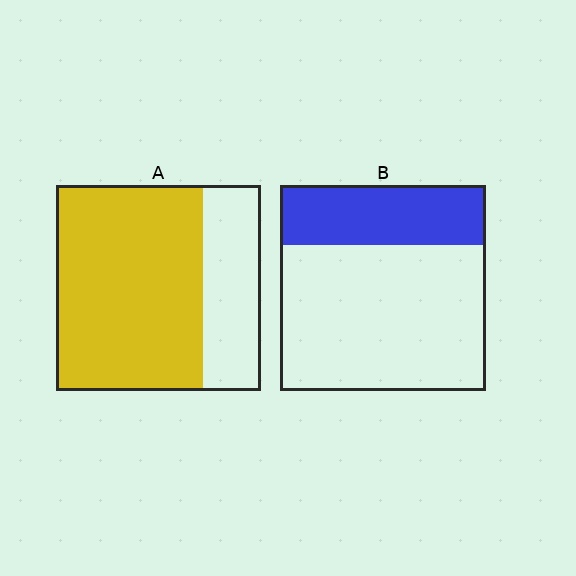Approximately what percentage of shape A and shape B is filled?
A is approximately 70% and B is approximately 30%.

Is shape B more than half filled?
No.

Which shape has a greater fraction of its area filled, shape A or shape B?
Shape A.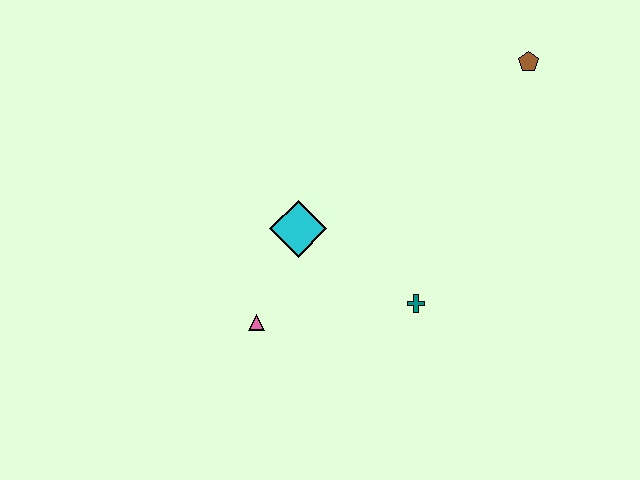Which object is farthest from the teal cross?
The brown pentagon is farthest from the teal cross.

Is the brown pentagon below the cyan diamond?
No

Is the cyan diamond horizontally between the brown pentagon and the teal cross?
No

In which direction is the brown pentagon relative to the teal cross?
The brown pentagon is above the teal cross.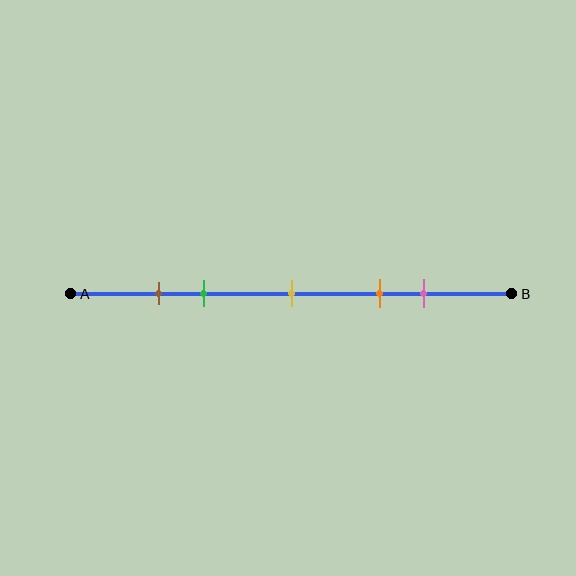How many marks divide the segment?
There are 5 marks dividing the segment.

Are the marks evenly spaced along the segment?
No, the marks are not evenly spaced.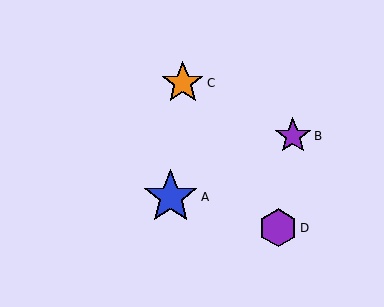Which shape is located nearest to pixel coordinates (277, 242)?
The purple hexagon (labeled D) at (278, 228) is nearest to that location.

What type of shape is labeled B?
Shape B is a purple star.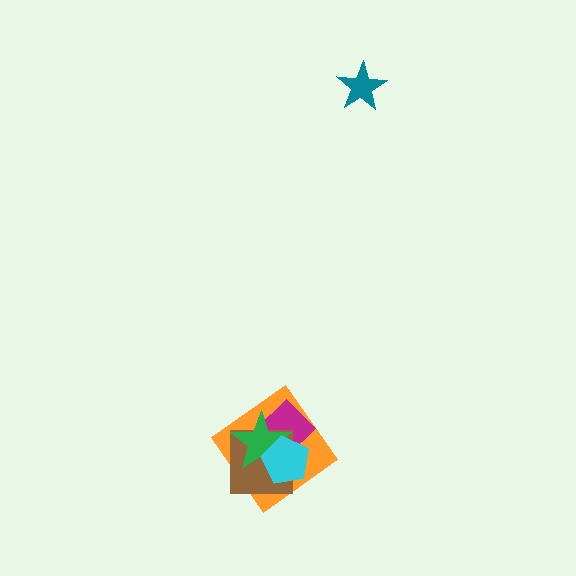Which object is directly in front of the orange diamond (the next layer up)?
The magenta diamond is directly in front of the orange diamond.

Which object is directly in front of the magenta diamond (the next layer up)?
The brown square is directly in front of the magenta diamond.